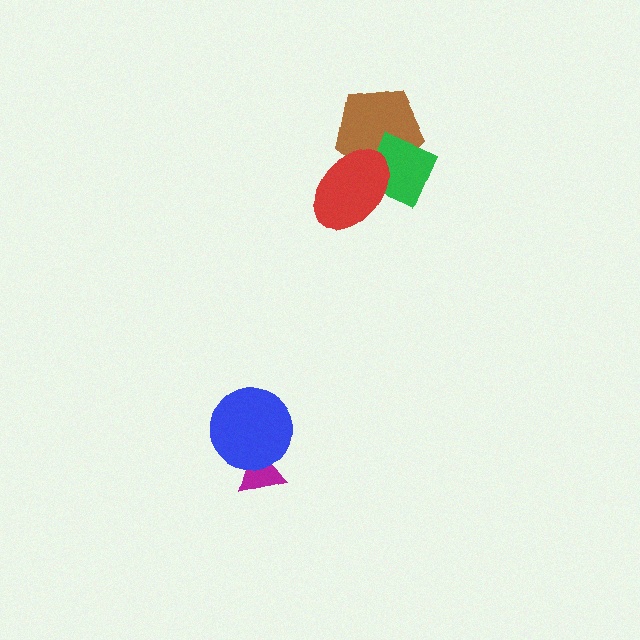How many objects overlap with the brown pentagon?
2 objects overlap with the brown pentagon.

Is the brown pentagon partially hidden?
Yes, it is partially covered by another shape.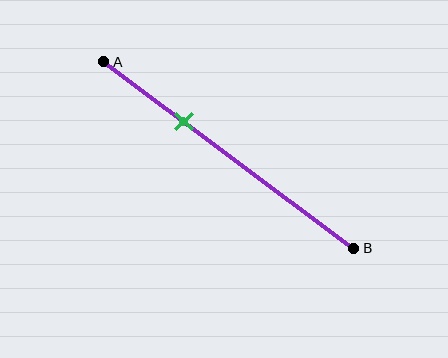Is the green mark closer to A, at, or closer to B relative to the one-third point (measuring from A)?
The green mark is approximately at the one-third point of segment AB.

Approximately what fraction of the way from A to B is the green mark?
The green mark is approximately 30% of the way from A to B.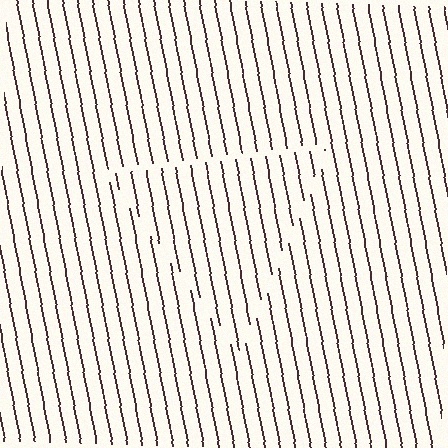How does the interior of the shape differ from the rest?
The interior of the shape contains the same grating, shifted by half a period — the contour is defined by the phase discontinuity where line-ends from the inner and outer gratings abut.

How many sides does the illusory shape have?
3 sides — the line-ends trace a triangle.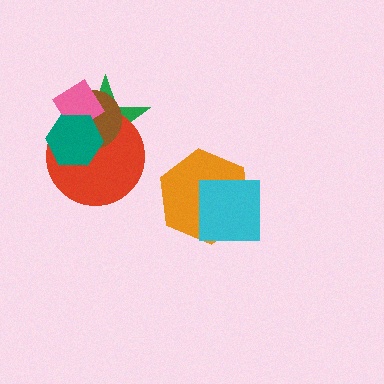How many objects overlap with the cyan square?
1 object overlaps with the cyan square.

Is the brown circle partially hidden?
Yes, it is partially covered by another shape.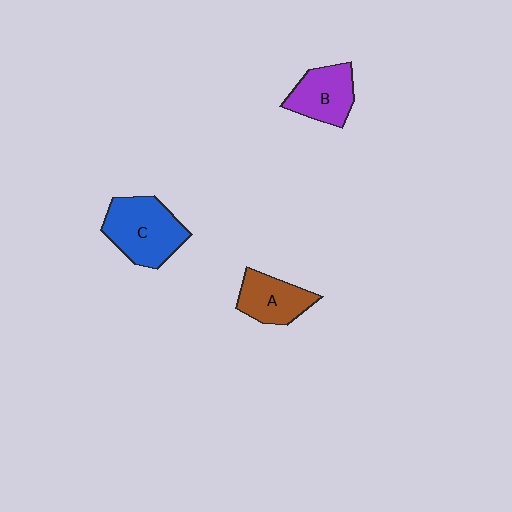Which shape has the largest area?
Shape C (blue).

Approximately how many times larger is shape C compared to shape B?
Approximately 1.4 times.